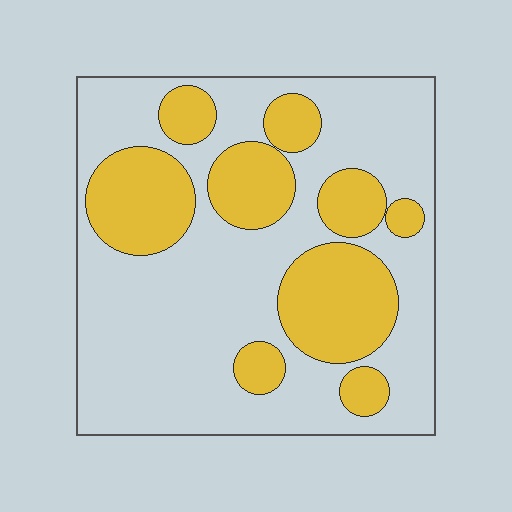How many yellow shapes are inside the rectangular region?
9.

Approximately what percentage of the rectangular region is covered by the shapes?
Approximately 35%.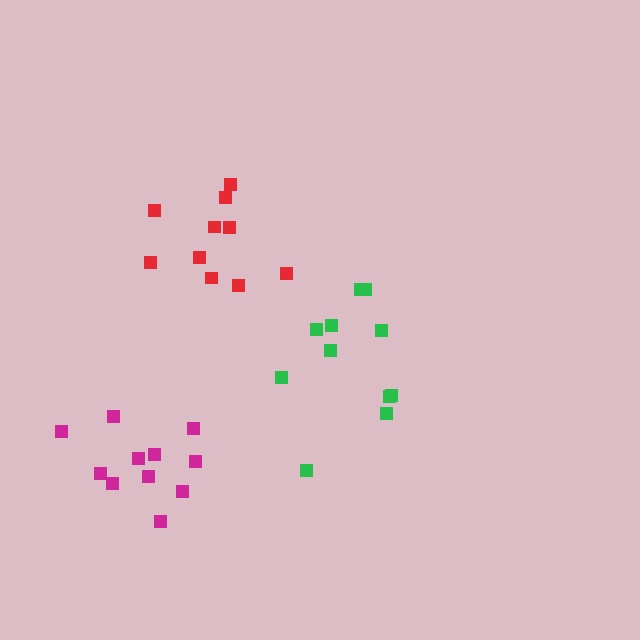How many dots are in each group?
Group 1: 11 dots, Group 2: 11 dots, Group 3: 10 dots (32 total).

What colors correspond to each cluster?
The clusters are colored: green, magenta, red.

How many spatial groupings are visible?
There are 3 spatial groupings.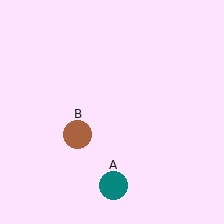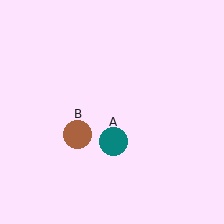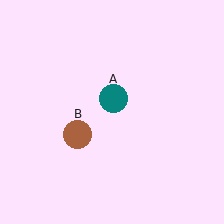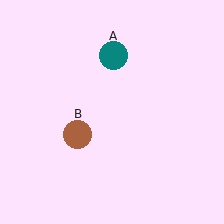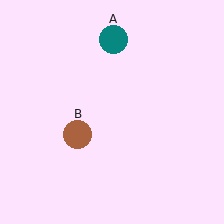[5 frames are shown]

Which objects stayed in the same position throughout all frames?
Brown circle (object B) remained stationary.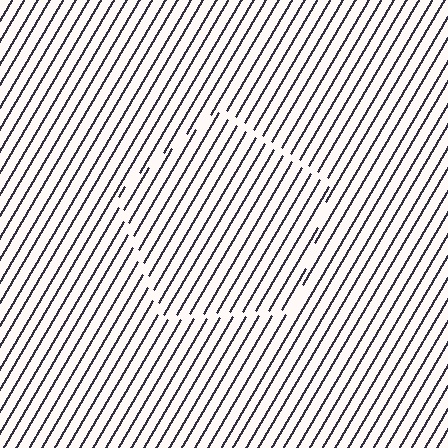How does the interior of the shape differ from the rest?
The interior of the shape contains the same grating, shifted by half a period — the contour is defined by the phase discontinuity where line-ends from the inner and outer gratings abut.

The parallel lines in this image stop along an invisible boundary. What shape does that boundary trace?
An illusory pentagon. The interior of the shape contains the same grating, shifted by half a period — the contour is defined by the phase discontinuity where line-ends from the inner and outer gratings abut.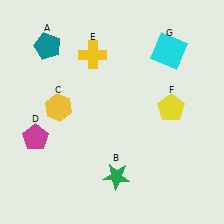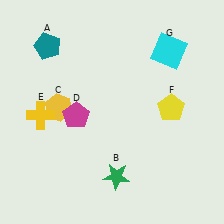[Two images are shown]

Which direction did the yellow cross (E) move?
The yellow cross (E) moved down.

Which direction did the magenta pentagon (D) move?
The magenta pentagon (D) moved right.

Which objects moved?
The objects that moved are: the magenta pentagon (D), the yellow cross (E).